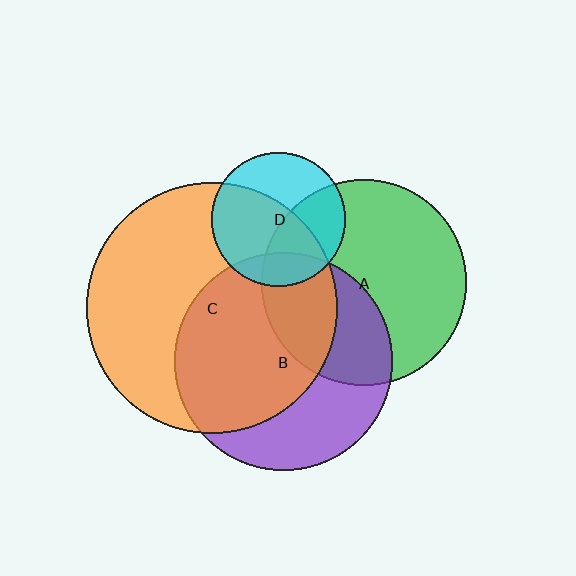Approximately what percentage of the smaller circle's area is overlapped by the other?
Approximately 40%.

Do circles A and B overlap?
Yes.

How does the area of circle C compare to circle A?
Approximately 1.5 times.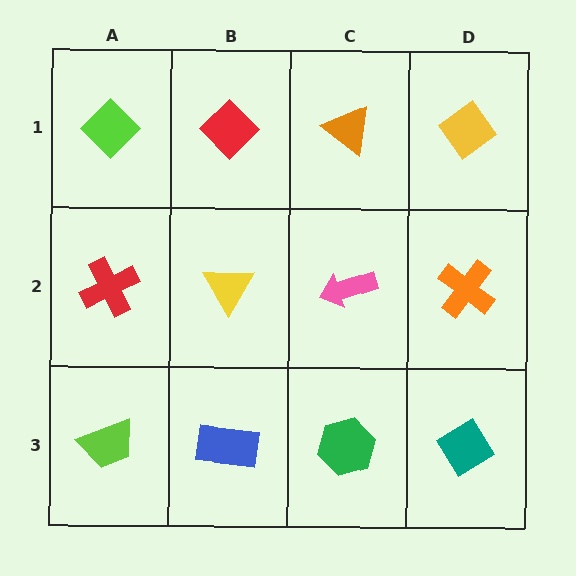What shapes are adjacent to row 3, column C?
A pink arrow (row 2, column C), a blue rectangle (row 3, column B), a teal diamond (row 3, column D).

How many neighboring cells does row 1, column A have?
2.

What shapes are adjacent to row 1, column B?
A yellow triangle (row 2, column B), a lime diamond (row 1, column A), an orange triangle (row 1, column C).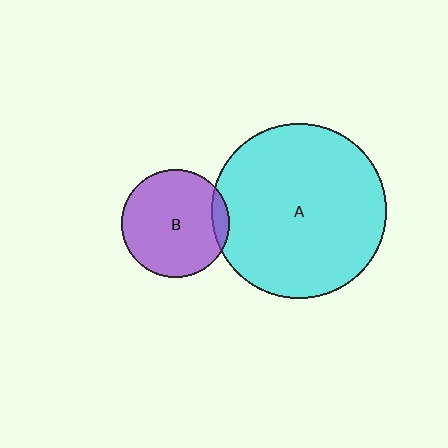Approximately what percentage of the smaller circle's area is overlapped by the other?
Approximately 10%.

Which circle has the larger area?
Circle A (cyan).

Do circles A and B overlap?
Yes.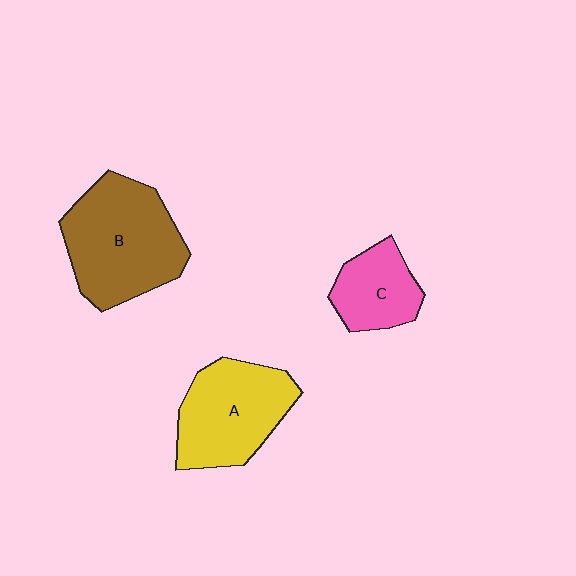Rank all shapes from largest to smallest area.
From largest to smallest: B (brown), A (yellow), C (pink).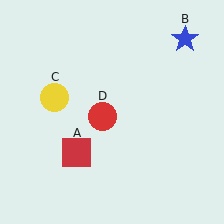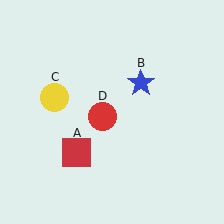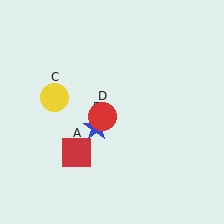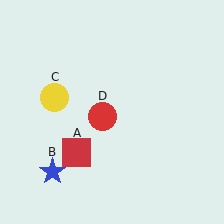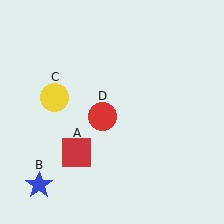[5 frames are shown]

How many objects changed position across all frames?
1 object changed position: blue star (object B).